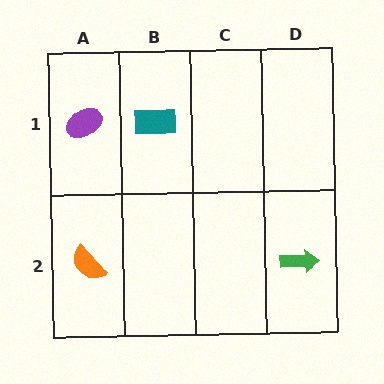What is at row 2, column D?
A green arrow.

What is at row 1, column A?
A purple ellipse.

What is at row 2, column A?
An orange semicircle.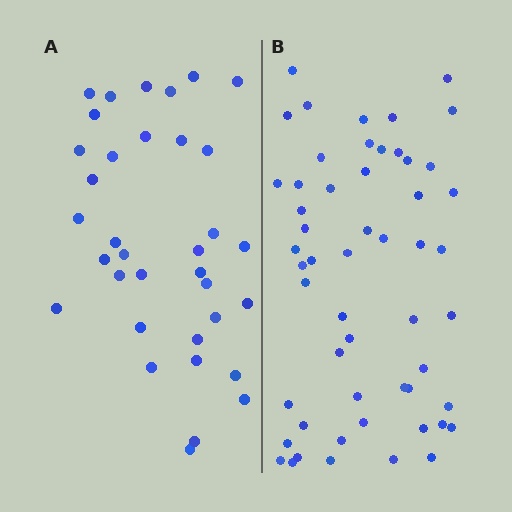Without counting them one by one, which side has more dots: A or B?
Region B (the right region) has more dots.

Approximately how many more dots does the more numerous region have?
Region B has approximately 20 more dots than region A.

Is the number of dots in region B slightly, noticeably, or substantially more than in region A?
Region B has substantially more. The ratio is roughly 1.5 to 1.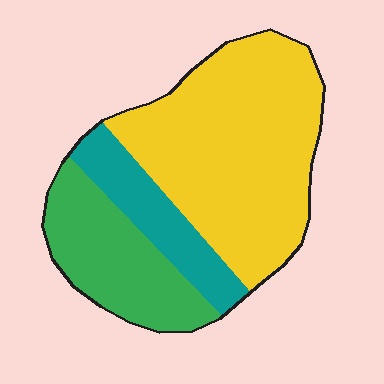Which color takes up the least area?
Teal, at roughly 15%.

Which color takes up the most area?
Yellow, at roughly 60%.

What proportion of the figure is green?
Green covers roughly 25% of the figure.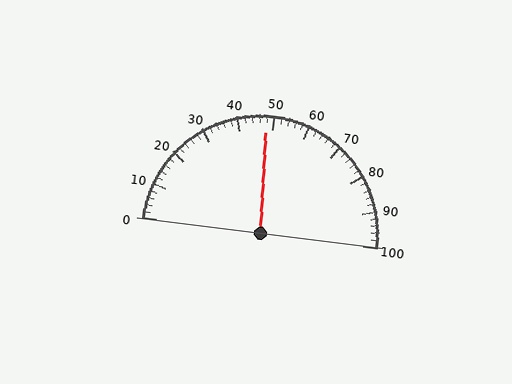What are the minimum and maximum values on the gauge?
The gauge ranges from 0 to 100.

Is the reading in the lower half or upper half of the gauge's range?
The reading is in the lower half of the range (0 to 100).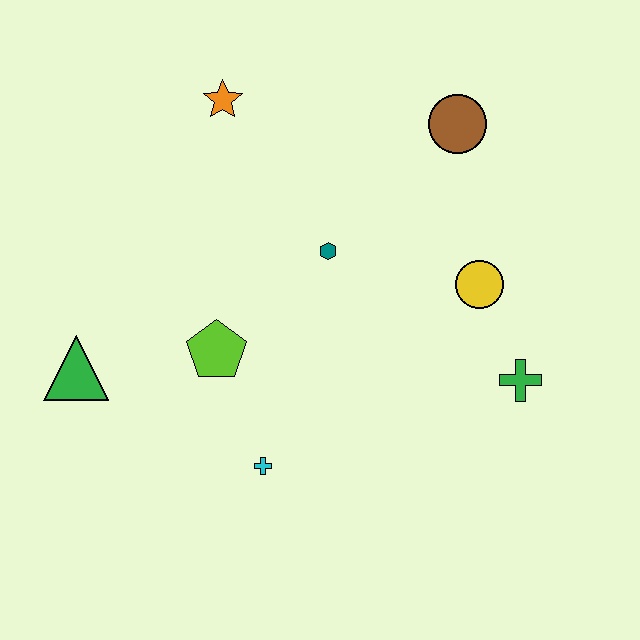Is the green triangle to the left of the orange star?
Yes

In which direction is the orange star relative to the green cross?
The orange star is to the left of the green cross.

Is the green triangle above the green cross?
Yes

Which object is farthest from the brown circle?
The green triangle is farthest from the brown circle.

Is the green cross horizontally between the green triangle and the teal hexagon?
No